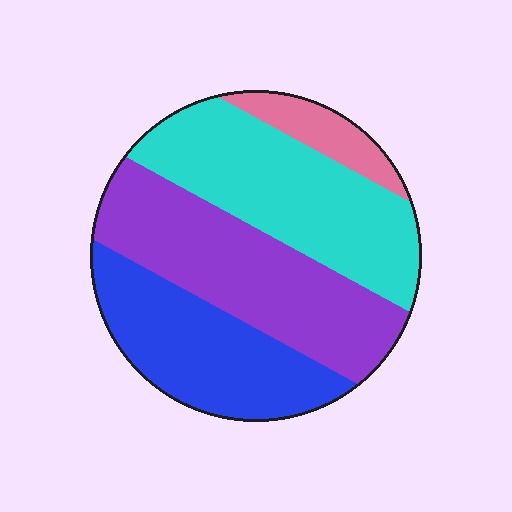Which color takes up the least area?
Pink, at roughly 10%.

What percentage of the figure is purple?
Purple takes up about one third (1/3) of the figure.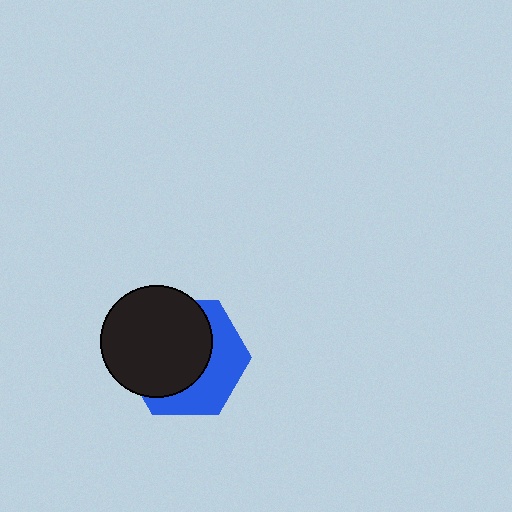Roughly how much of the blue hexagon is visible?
A small part of it is visible (roughly 40%).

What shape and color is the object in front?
The object in front is a black circle.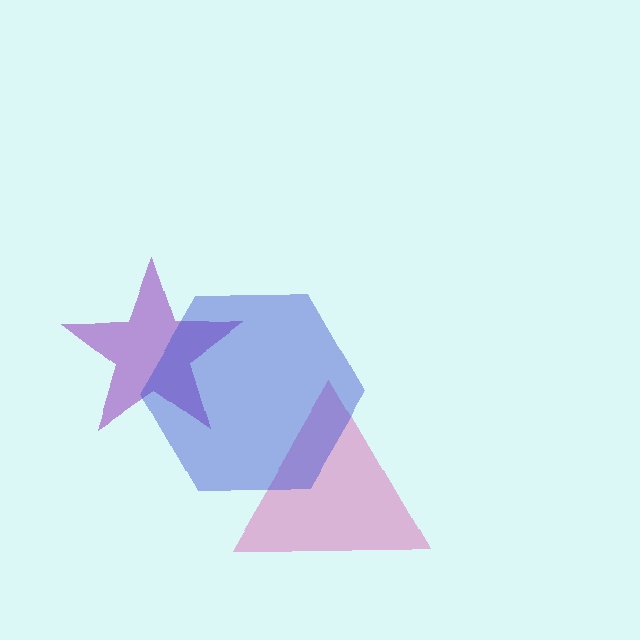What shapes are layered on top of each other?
The layered shapes are: a purple star, a pink triangle, a blue hexagon.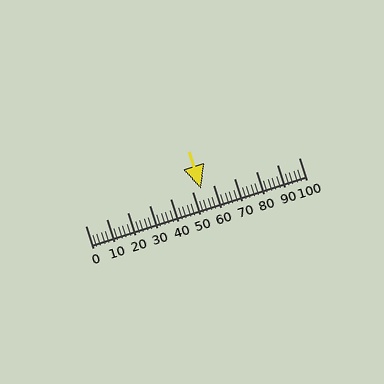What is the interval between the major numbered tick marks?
The major tick marks are spaced 10 units apart.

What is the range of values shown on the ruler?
The ruler shows values from 0 to 100.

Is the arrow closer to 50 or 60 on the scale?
The arrow is closer to 50.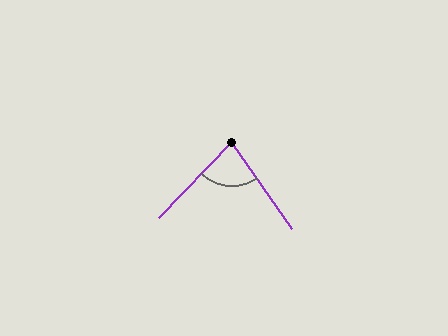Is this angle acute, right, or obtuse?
It is acute.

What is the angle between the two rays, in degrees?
Approximately 79 degrees.